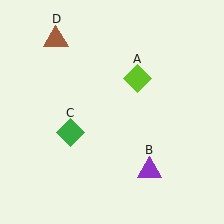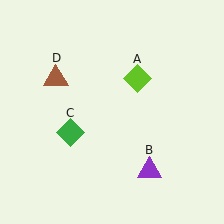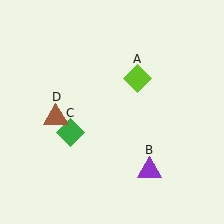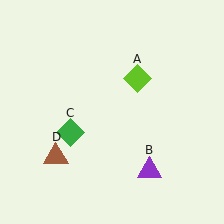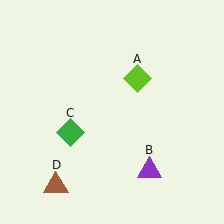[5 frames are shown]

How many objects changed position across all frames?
1 object changed position: brown triangle (object D).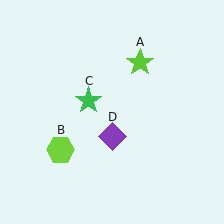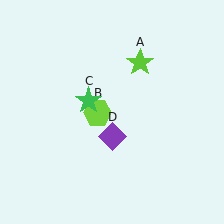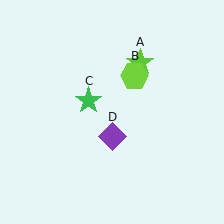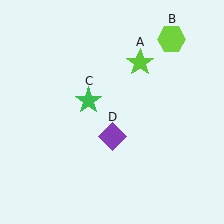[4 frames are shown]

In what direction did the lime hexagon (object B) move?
The lime hexagon (object B) moved up and to the right.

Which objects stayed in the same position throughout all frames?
Lime star (object A) and green star (object C) and purple diamond (object D) remained stationary.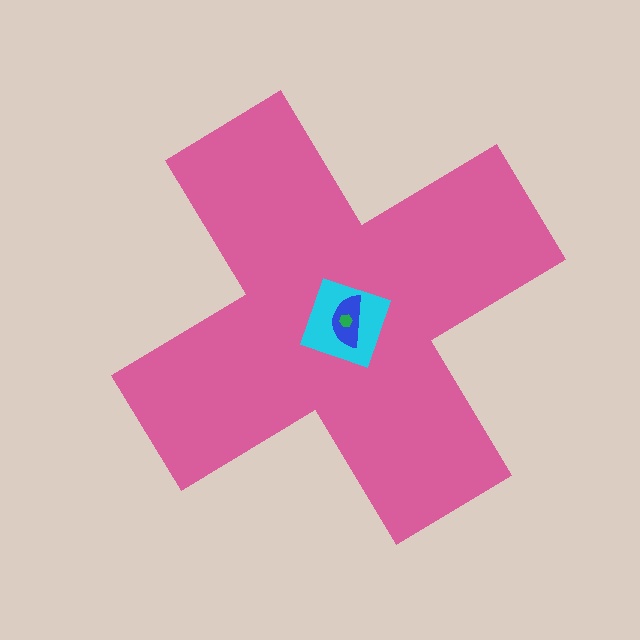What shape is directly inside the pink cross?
The cyan square.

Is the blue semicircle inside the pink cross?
Yes.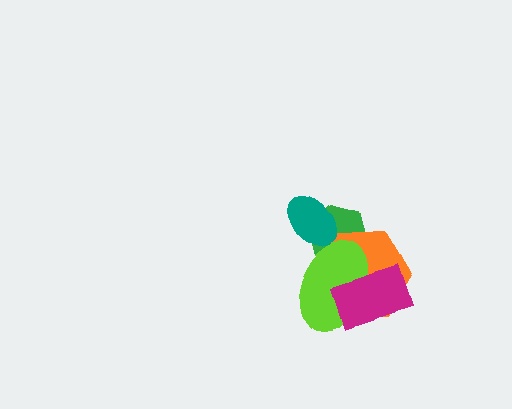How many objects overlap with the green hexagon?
3 objects overlap with the green hexagon.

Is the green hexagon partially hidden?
Yes, it is partially covered by another shape.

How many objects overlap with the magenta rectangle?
2 objects overlap with the magenta rectangle.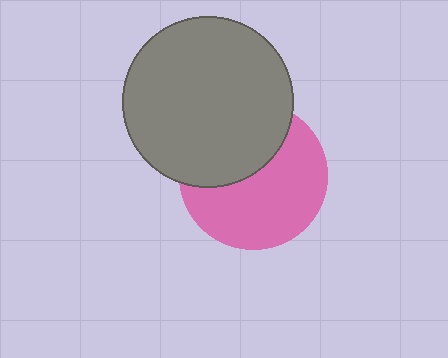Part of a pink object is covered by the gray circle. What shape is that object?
It is a circle.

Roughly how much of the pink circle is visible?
About half of it is visible (roughly 60%).